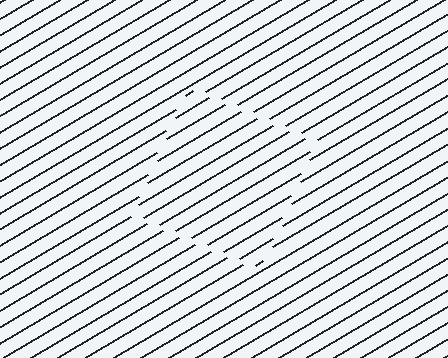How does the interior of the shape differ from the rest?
The interior of the shape contains the same grating, shifted by half a period — the contour is defined by the phase discontinuity where line-ends from the inner and outer gratings abut.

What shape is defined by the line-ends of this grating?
An illusory square. The interior of the shape contains the same grating, shifted by half a period — the contour is defined by the phase discontinuity where line-ends from the inner and outer gratings abut.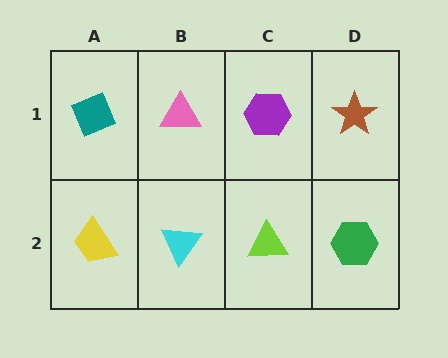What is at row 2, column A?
A yellow trapezoid.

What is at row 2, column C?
A lime triangle.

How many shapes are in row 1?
4 shapes.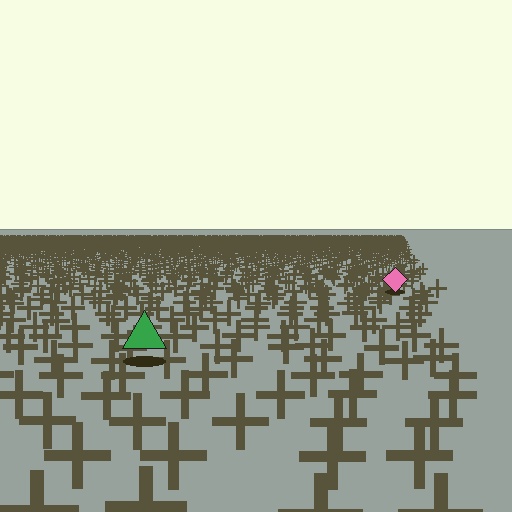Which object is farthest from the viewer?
The pink diamond is farthest from the viewer. It appears smaller and the ground texture around it is denser.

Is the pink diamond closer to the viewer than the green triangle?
No. The green triangle is closer — you can tell from the texture gradient: the ground texture is coarser near it.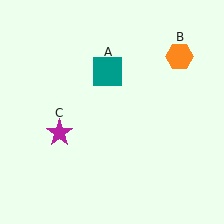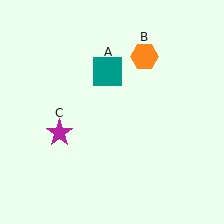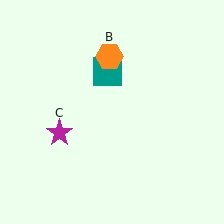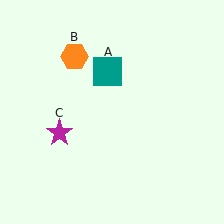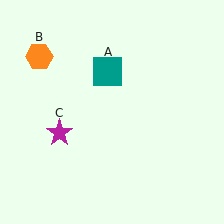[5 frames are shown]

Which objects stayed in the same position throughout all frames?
Teal square (object A) and magenta star (object C) remained stationary.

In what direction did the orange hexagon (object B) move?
The orange hexagon (object B) moved left.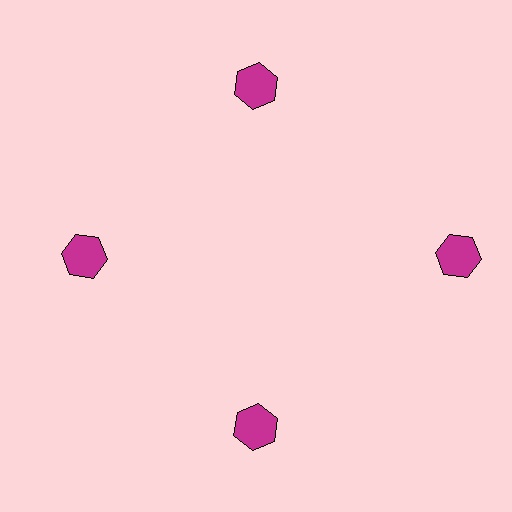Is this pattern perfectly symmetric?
No. The 4 magenta hexagons are arranged in a ring, but one element near the 3 o'clock position is pushed outward from the center, breaking the 4-fold rotational symmetry.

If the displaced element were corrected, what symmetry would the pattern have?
It would have 4-fold rotational symmetry — the pattern would map onto itself every 90 degrees.